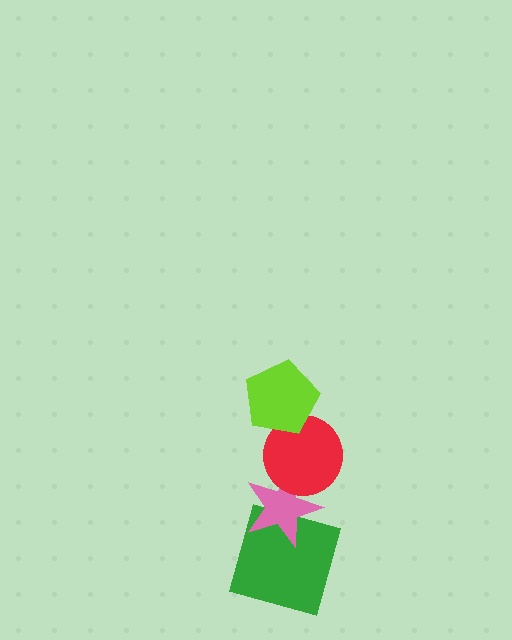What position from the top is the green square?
The green square is 4th from the top.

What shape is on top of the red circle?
The lime pentagon is on top of the red circle.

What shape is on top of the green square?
The pink star is on top of the green square.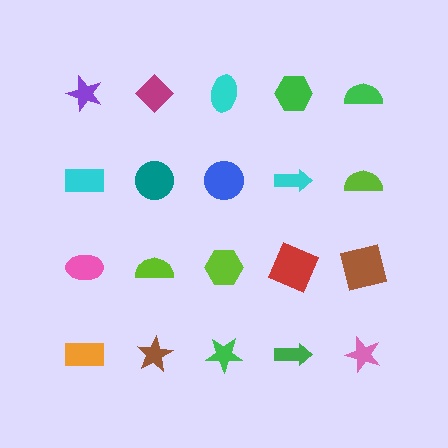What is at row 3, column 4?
A red square.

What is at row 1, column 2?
A magenta diamond.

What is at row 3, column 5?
A brown square.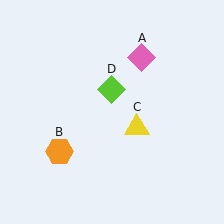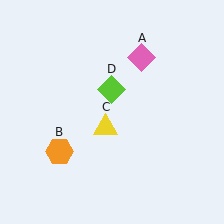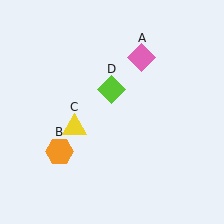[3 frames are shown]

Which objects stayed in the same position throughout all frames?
Pink diamond (object A) and orange hexagon (object B) and lime diamond (object D) remained stationary.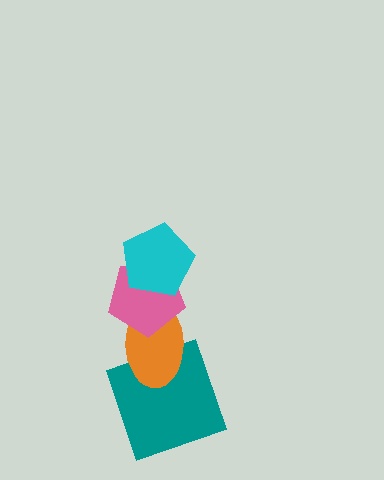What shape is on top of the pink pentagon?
The cyan pentagon is on top of the pink pentagon.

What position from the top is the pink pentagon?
The pink pentagon is 2nd from the top.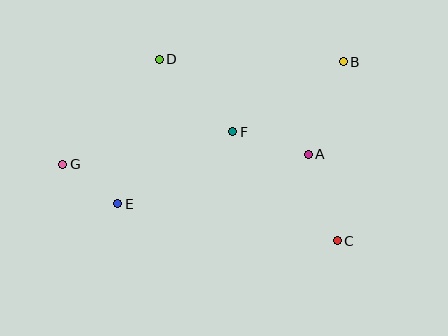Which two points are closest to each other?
Points E and G are closest to each other.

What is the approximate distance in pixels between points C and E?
The distance between C and E is approximately 222 pixels.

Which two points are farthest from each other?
Points B and G are farthest from each other.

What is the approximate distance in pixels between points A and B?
The distance between A and B is approximately 99 pixels.